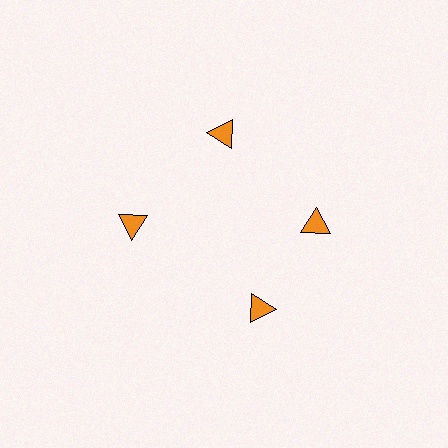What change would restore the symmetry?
The symmetry would be restored by rotating it back into even spacing with its neighbors so that all 4 triangles sit at equal angles and equal distance from the center.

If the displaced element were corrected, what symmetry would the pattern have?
It would have 4-fold rotational symmetry — the pattern would map onto itself every 90 degrees.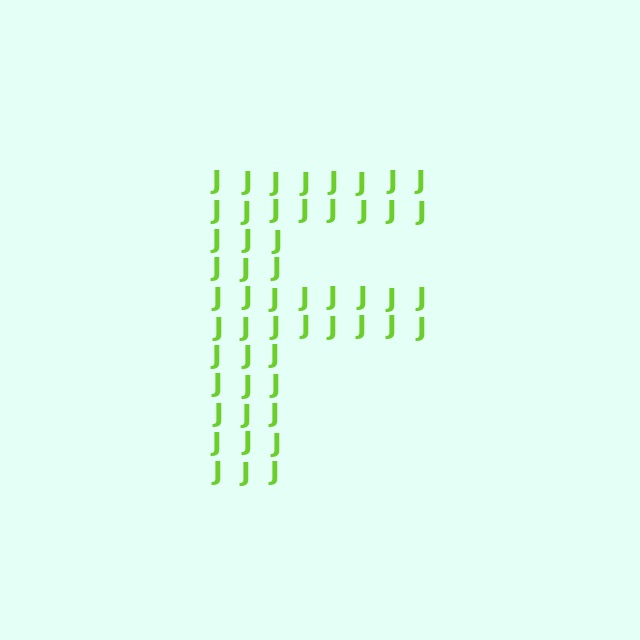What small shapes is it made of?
It is made of small letter J's.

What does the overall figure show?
The overall figure shows the letter F.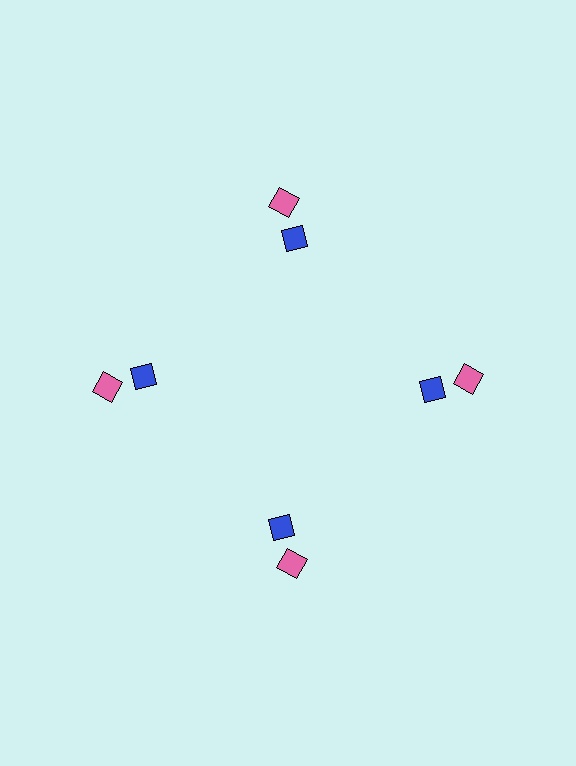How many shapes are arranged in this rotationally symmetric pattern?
There are 8 shapes, arranged in 4 groups of 2.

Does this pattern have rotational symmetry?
Yes, this pattern has 4-fold rotational symmetry. It looks the same after rotating 90 degrees around the center.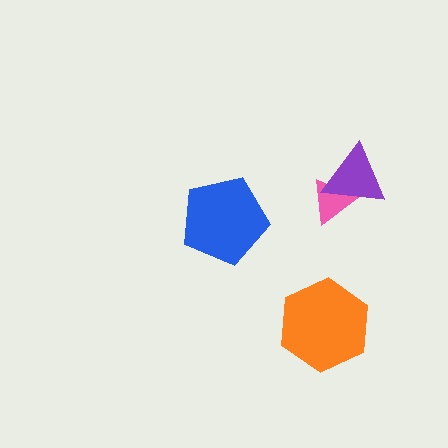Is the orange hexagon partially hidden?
No, no other shape covers it.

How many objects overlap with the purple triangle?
1 object overlaps with the purple triangle.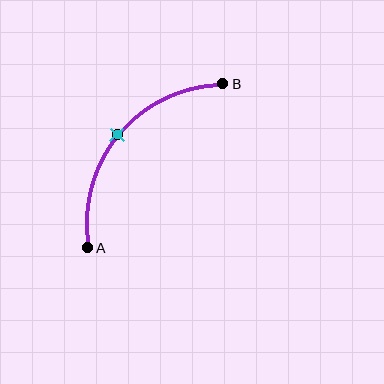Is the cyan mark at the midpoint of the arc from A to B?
Yes. The cyan mark lies on the arc at equal arc-length from both A and B — it is the arc midpoint.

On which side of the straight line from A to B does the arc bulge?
The arc bulges above and to the left of the straight line connecting A and B.